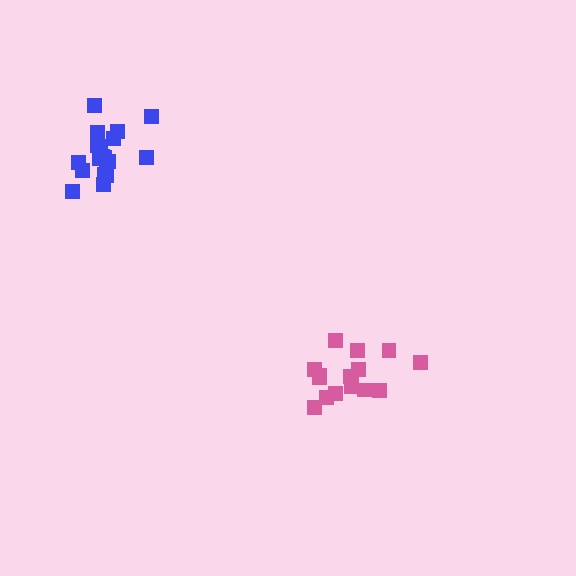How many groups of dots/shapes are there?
There are 2 groups.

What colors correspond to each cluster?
The clusters are colored: pink, blue.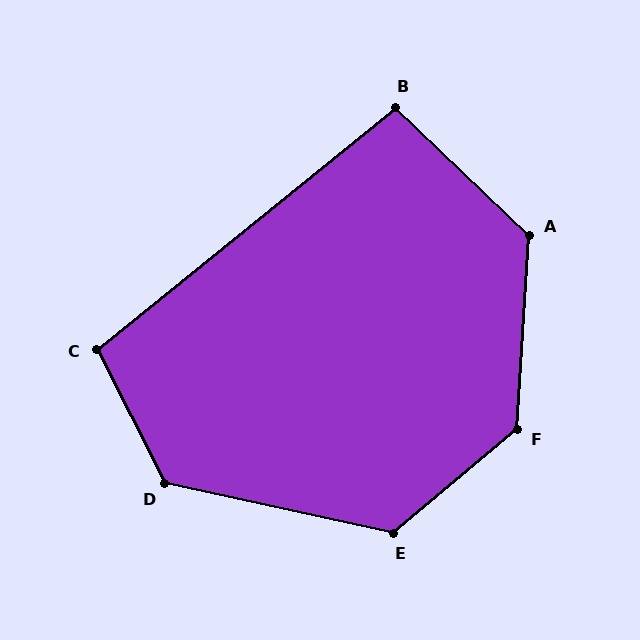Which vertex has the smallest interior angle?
B, at approximately 97 degrees.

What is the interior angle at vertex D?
Approximately 129 degrees (obtuse).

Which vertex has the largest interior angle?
F, at approximately 134 degrees.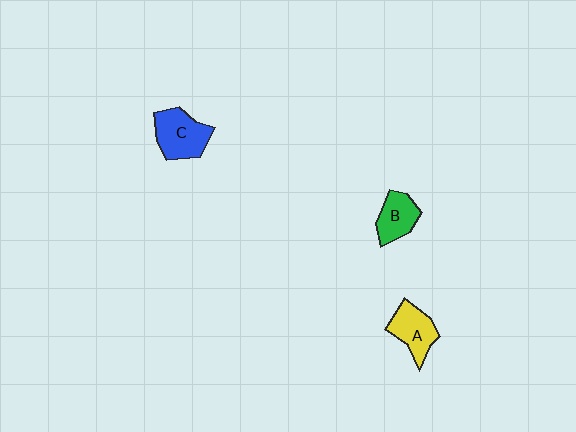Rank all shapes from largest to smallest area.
From largest to smallest: C (blue), A (yellow), B (green).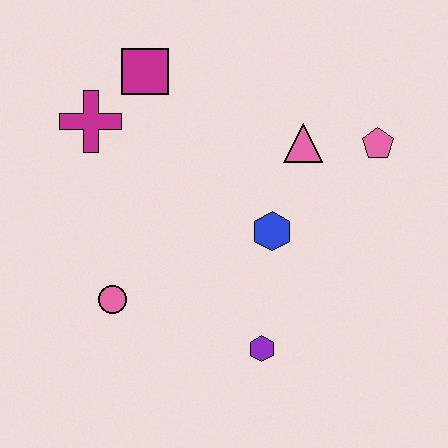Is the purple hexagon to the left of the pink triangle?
Yes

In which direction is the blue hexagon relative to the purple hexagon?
The blue hexagon is above the purple hexagon.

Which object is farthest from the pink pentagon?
The pink circle is farthest from the pink pentagon.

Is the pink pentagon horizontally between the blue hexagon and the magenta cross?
No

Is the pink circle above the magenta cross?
No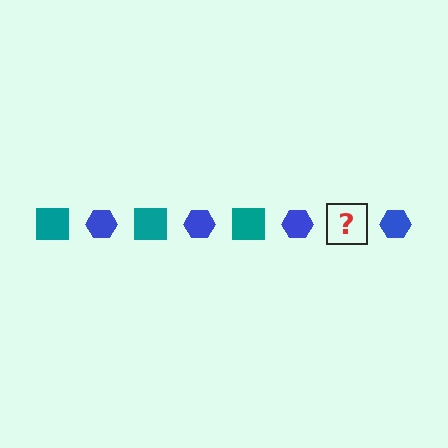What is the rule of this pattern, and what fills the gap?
The rule is that the pattern alternates between teal square and blue hexagon. The gap should be filled with a teal square.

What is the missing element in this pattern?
The missing element is a teal square.